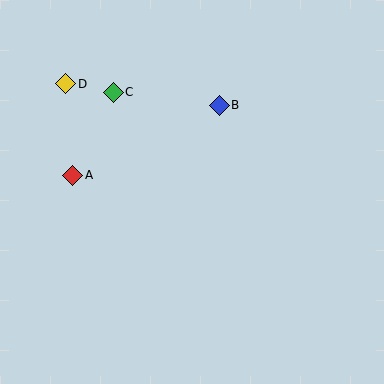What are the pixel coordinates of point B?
Point B is at (219, 105).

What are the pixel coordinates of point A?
Point A is at (73, 175).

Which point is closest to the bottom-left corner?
Point A is closest to the bottom-left corner.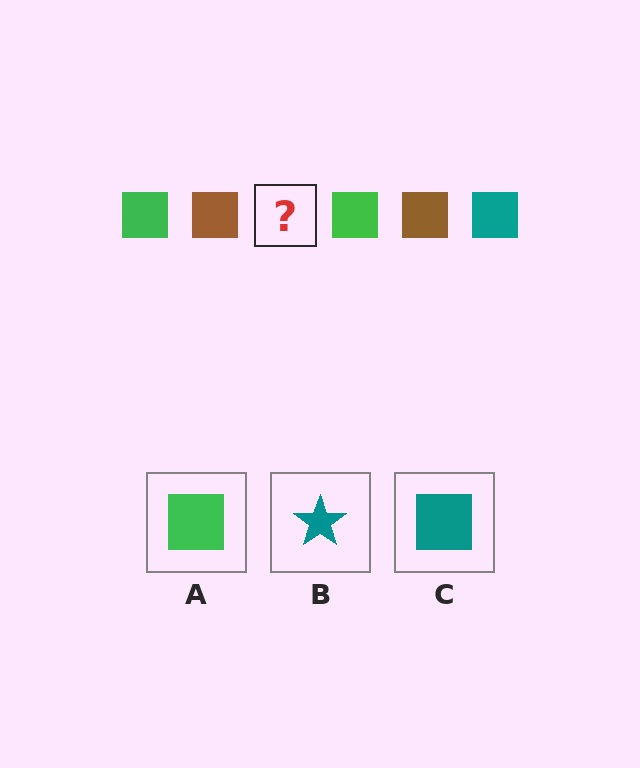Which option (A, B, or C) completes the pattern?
C.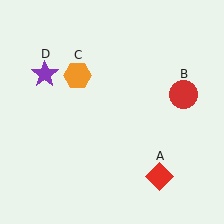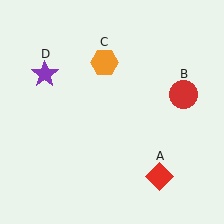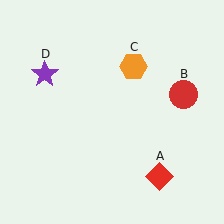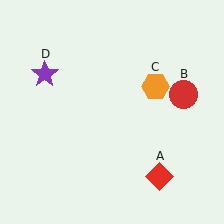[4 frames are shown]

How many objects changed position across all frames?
1 object changed position: orange hexagon (object C).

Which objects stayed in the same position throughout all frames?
Red diamond (object A) and red circle (object B) and purple star (object D) remained stationary.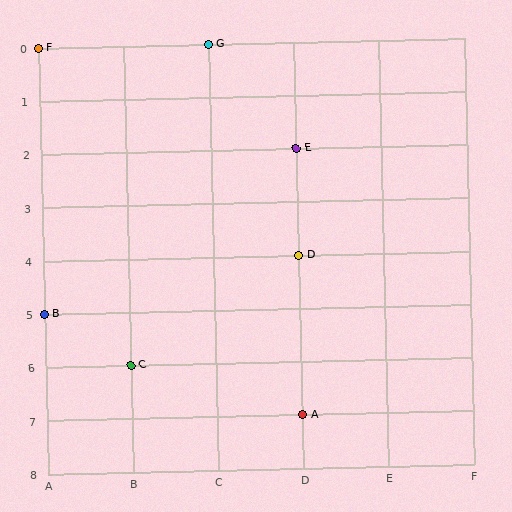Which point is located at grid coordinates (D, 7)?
Point A is at (D, 7).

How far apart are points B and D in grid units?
Points B and D are 3 columns and 1 row apart (about 3.2 grid units diagonally).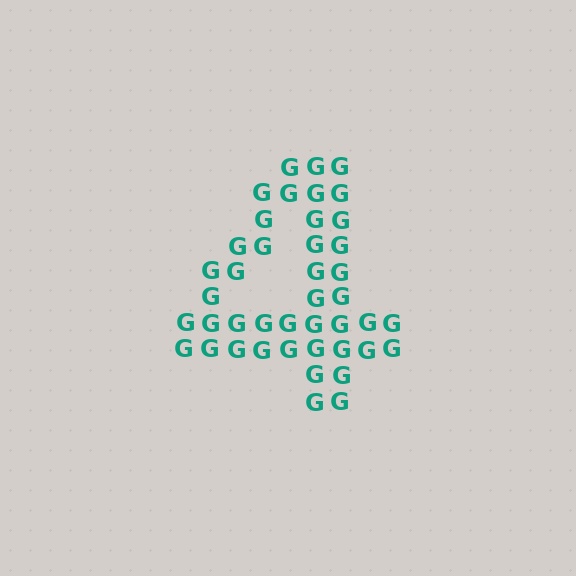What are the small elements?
The small elements are letter G's.